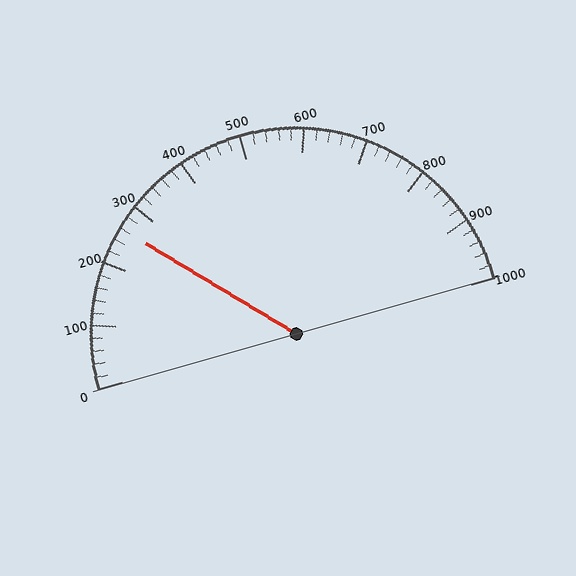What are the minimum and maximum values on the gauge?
The gauge ranges from 0 to 1000.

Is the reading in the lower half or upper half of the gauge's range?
The reading is in the lower half of the range (0 to 1000).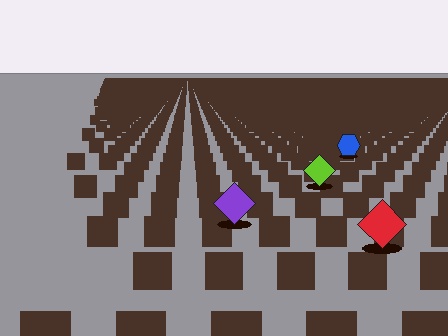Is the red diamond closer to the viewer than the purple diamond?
Yes. The red diamond is closer — you can tell from the texture gradient: the ground texture is coarser near it.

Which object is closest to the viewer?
The red diamond is closest. The texture marks near it are larger and more spread out.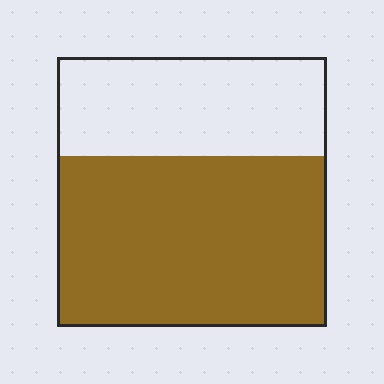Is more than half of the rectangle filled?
Yes.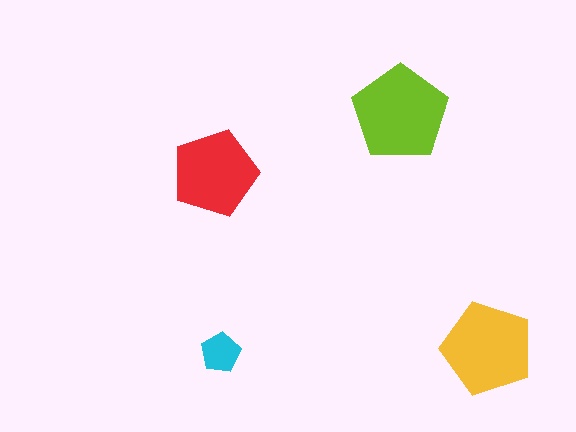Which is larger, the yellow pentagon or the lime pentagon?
The lime one.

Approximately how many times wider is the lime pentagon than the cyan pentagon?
About 2.5 times wider.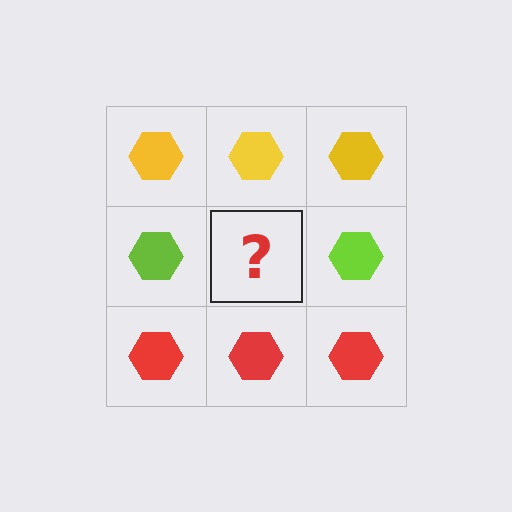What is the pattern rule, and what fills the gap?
The rule is that each row has a consistent color. The gap should be filled with a lime hexagon.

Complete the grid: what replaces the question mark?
The question mark should be replaced with a lime hexagon.